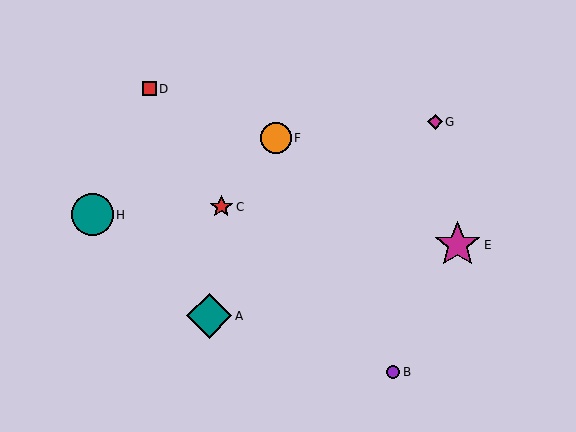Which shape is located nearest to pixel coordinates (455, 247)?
The magenta star (labeled E) at (457, 245) is nearest to that location.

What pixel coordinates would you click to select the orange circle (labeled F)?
Click at (276, 138) to select the orange circle F.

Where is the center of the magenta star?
The center of the magenta star is at (457, 245).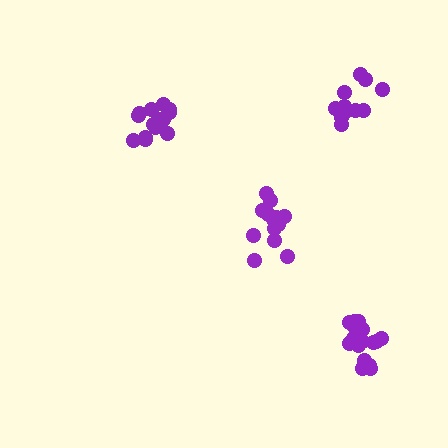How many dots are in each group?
Group 1: 14 dots, Group 2: 14 dots, Group 3: 17 dots, Group 4: 11 dots (56 total).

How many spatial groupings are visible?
There are 4 spatial groupings.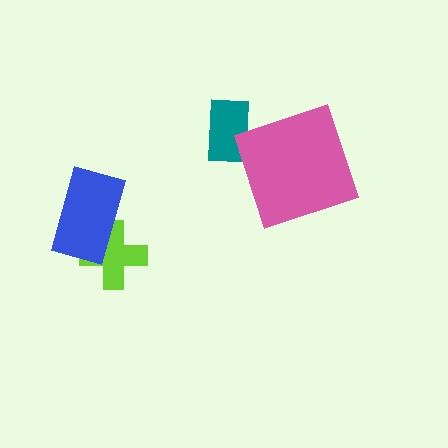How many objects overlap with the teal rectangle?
0 objects overlap with the teal rectangle.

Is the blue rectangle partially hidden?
No, no other shape covers it.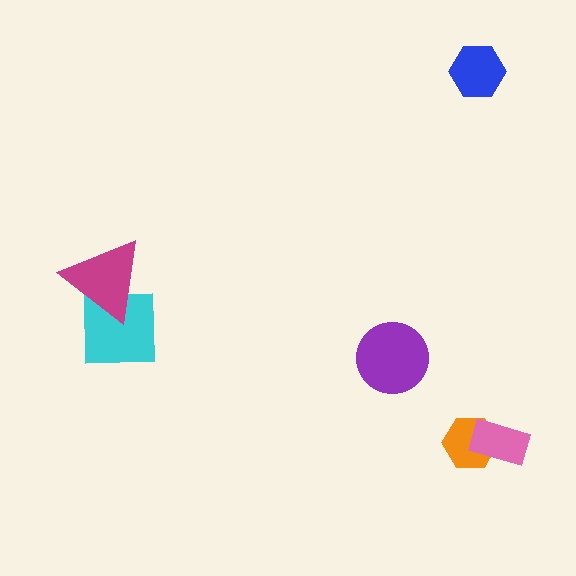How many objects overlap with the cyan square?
1 object overlaps with the cyan square.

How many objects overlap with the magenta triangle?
1 object overlaps with the magenta triangle.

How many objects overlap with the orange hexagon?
1 object overlaps with the orange hexagon.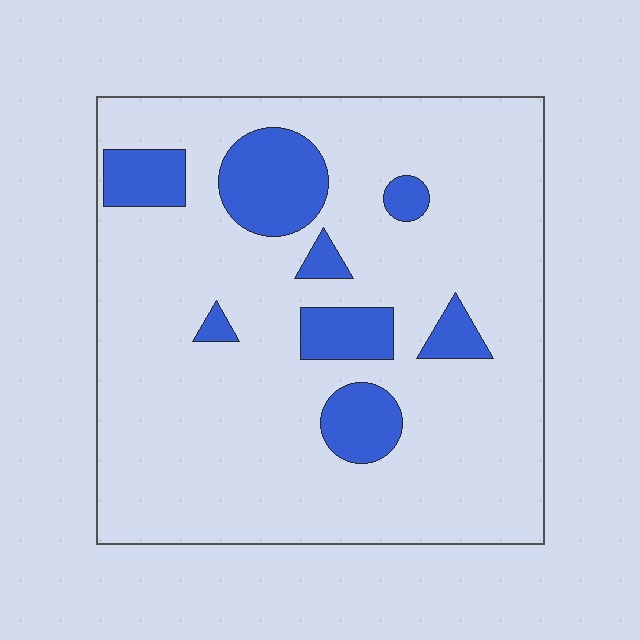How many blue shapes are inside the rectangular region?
8.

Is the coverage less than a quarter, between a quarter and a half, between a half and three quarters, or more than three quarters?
Less than a quarter.